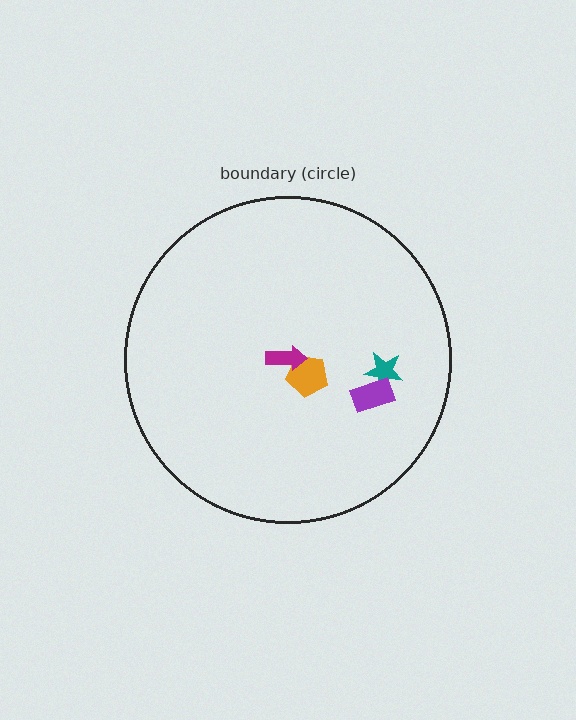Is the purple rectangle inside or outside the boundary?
Inside.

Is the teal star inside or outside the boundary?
Inside.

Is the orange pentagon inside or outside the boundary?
Inside.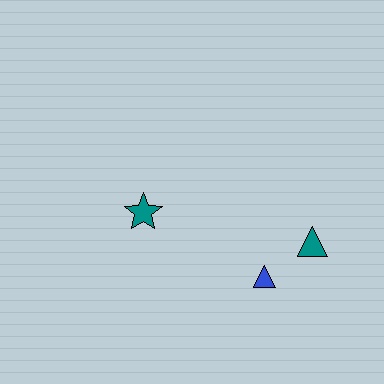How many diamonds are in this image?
There are no diamonds.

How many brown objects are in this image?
There are no brown objects.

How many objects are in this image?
There are 3 objects.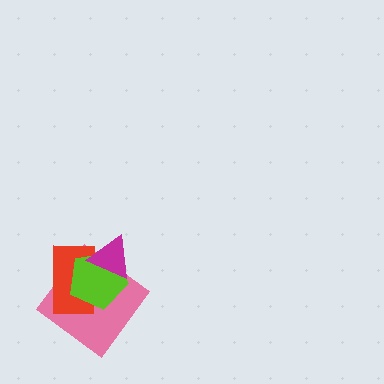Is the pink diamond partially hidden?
Yes, it is partially covered by another shape.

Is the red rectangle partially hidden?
Yes, it is partially covered by another shape.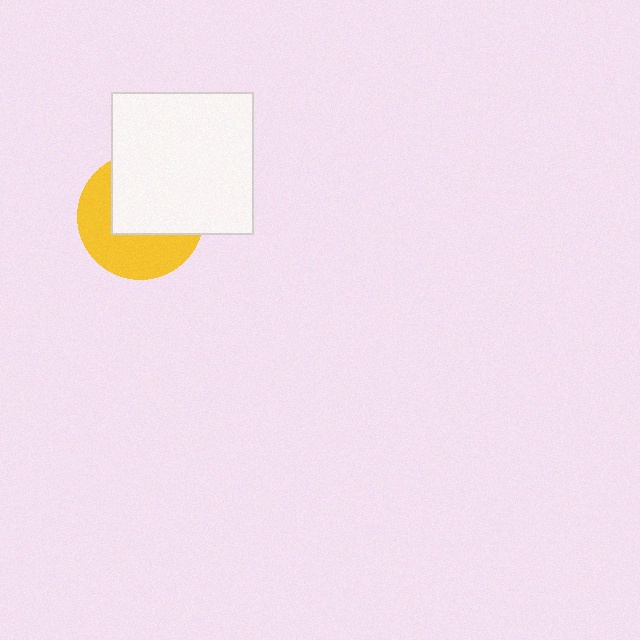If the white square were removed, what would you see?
You would see the complete yellow circle.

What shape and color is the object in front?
The object in front is a white square.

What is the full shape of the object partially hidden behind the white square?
The partially hidden object is a yellow circle.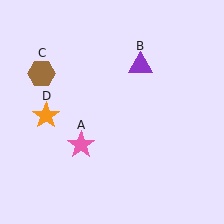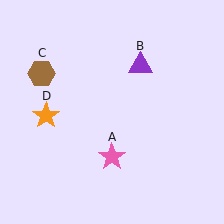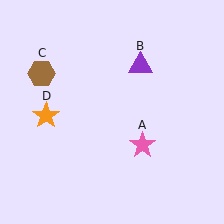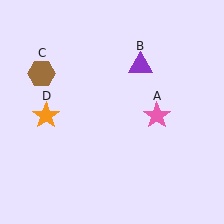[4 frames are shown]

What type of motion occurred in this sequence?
The pink star (object A) rotated counterclockwise around the center of the scene.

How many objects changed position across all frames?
1 object changed position: pink star (object A).